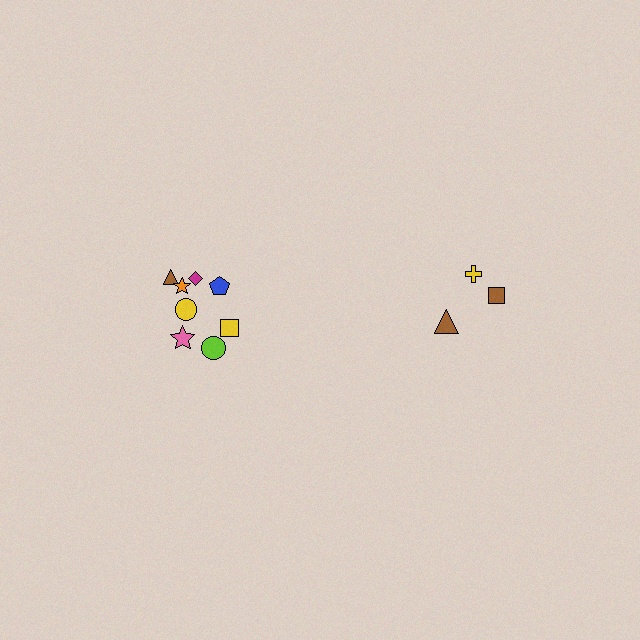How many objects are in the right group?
There are 3 objects.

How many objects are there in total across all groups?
There are 11 objects.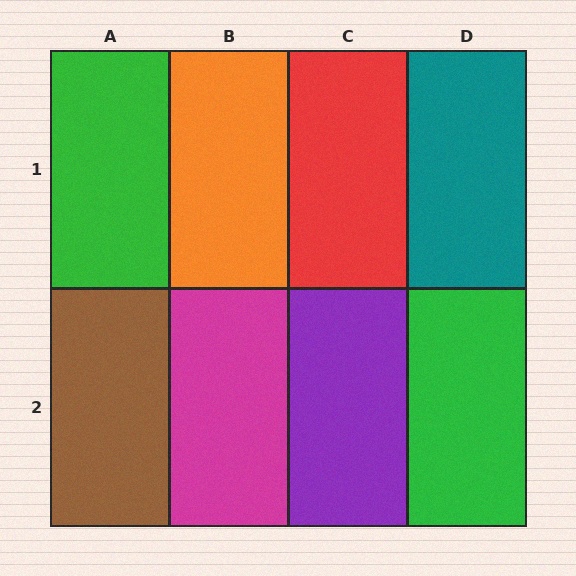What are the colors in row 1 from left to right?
Green, orange, red, teal.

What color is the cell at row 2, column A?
Brown.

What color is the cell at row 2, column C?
Purple.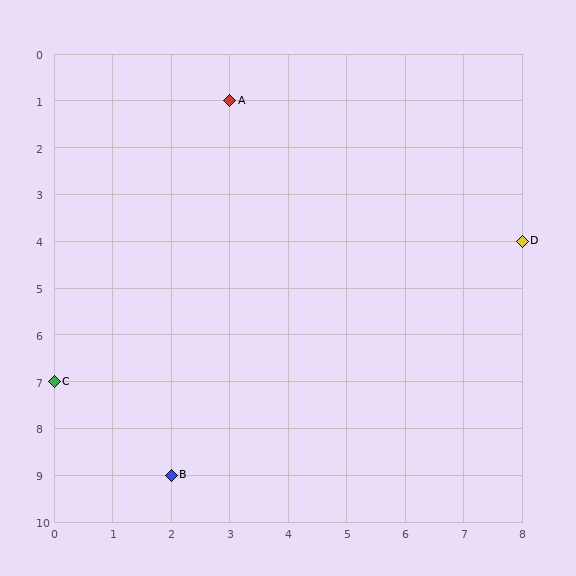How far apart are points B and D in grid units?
Points B and D are 6 columns and 5 rows apart (about 7.8 grid units diagonally).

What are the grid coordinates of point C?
Point C is at grid coordinates (0, 7).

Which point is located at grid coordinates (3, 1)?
Point A is at (3, 1).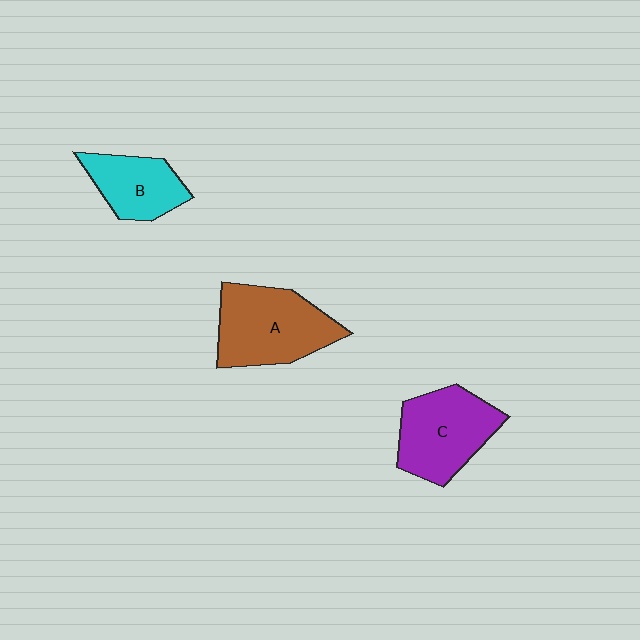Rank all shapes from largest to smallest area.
From largest to smallest: A (brown), C (purple), B (cyan).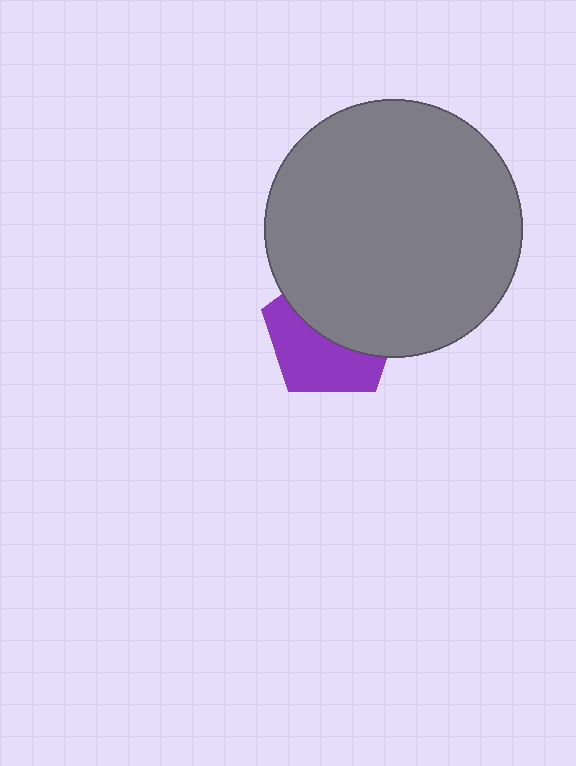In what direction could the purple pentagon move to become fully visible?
The purple pentagon could move down. That would shift it out from behind the gray circle entirely.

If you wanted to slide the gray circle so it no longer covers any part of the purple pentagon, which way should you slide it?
Slide it up — that is the most direct way to separate the two shapes.